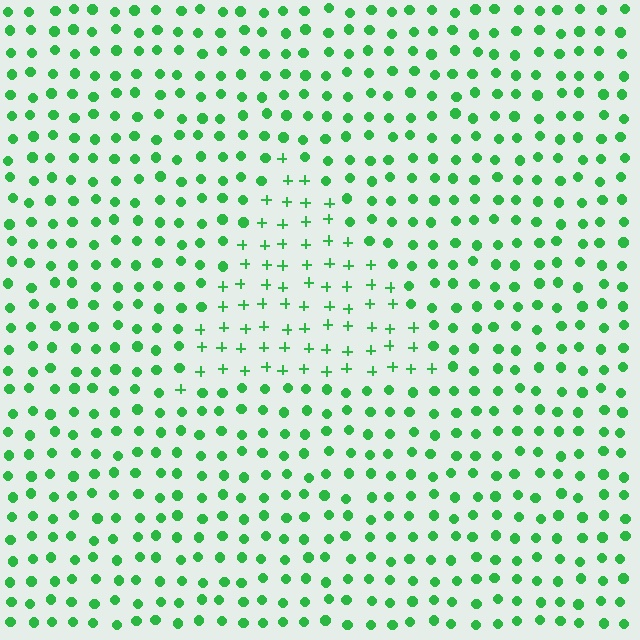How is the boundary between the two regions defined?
The boundary is defined by a change in element shape: plus signs inside vs. circles outside. All elements share the same color and spacing.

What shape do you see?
I see a triangle.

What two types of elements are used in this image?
The image uses plus signs inside the triangle region and circles outside it.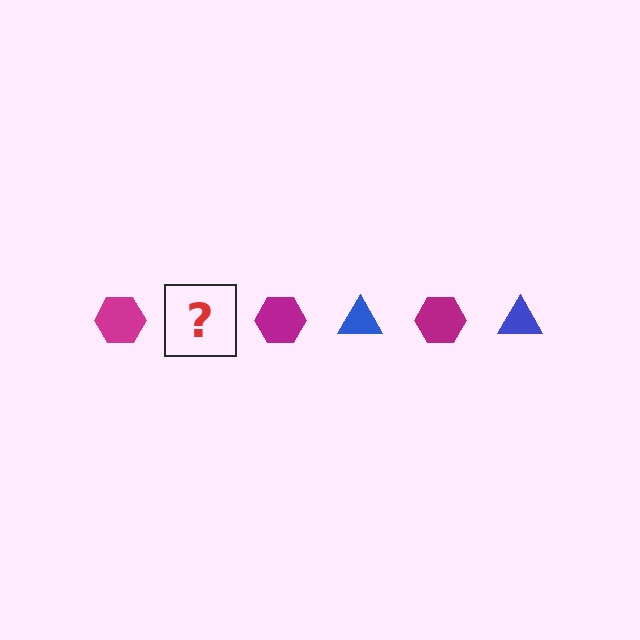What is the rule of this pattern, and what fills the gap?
The rule is that the pattern alternates between magenta hexagon and blue triangle. The gap should be filled with a blue triangle.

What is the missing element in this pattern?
The missing element is a blue triangle.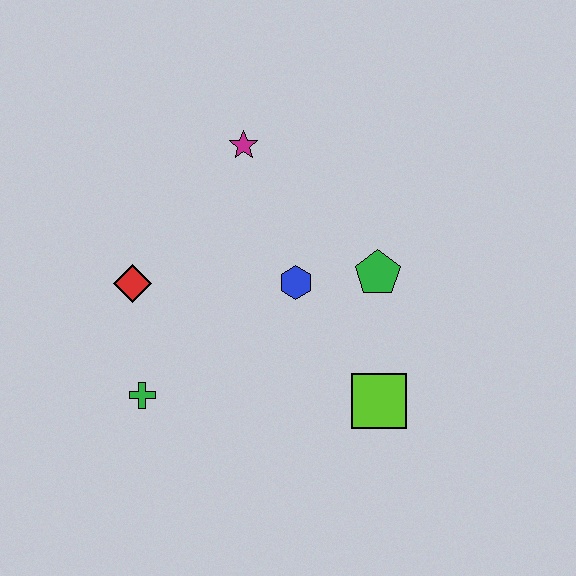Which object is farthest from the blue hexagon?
The green cross is farthest from the blue hexagon.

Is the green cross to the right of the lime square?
No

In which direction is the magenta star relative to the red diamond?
The magenta star is above the red diamond.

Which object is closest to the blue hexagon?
The green pentagon is closest to the blue hexagon.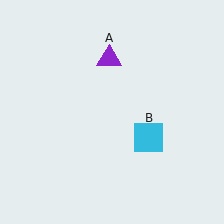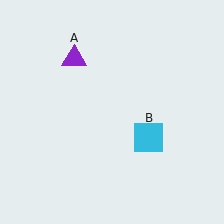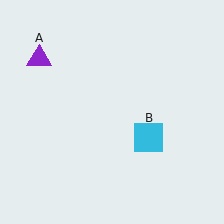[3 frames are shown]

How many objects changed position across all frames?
1 object changed position: purple triangle (object A).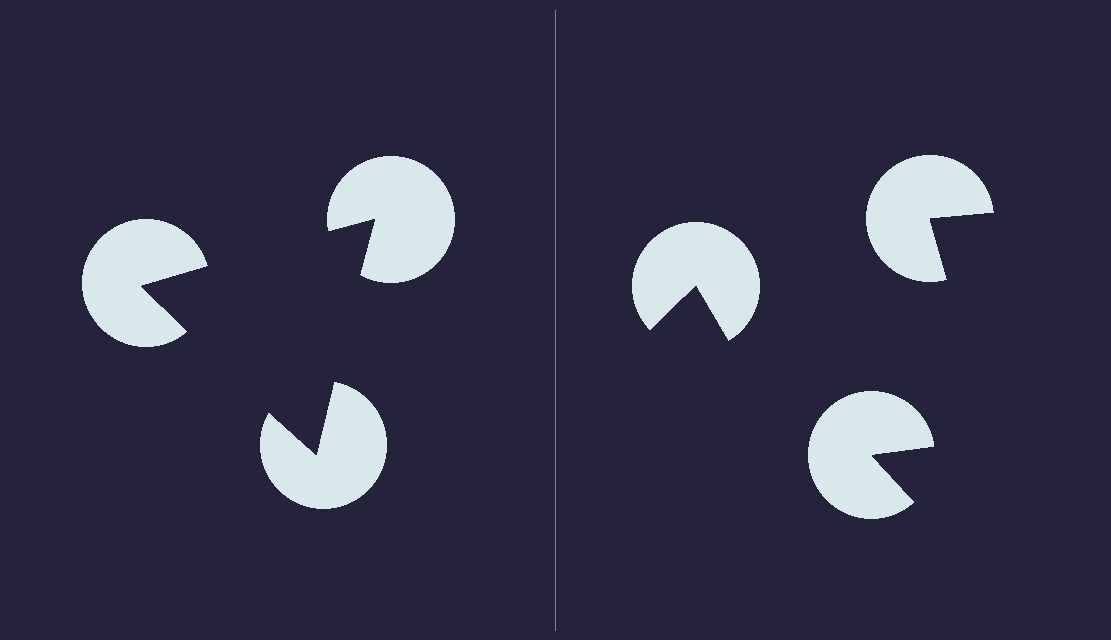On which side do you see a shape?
An illusory triangle appears on the left side. On the right side the wedge cuts are rotated, so no coherent shape forms.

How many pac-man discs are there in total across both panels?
6 — 3 on each side.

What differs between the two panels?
The pac-man discs are positioned identically on both sides; only the wedge orientations differ. On the left they align to a triangle; on the right they are misaligned.